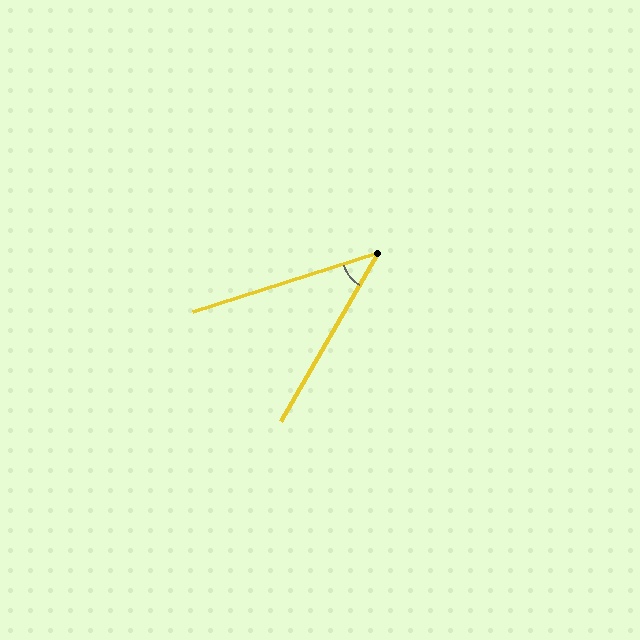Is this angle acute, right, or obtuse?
It is acute.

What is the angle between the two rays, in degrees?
Approximately 42 degrees.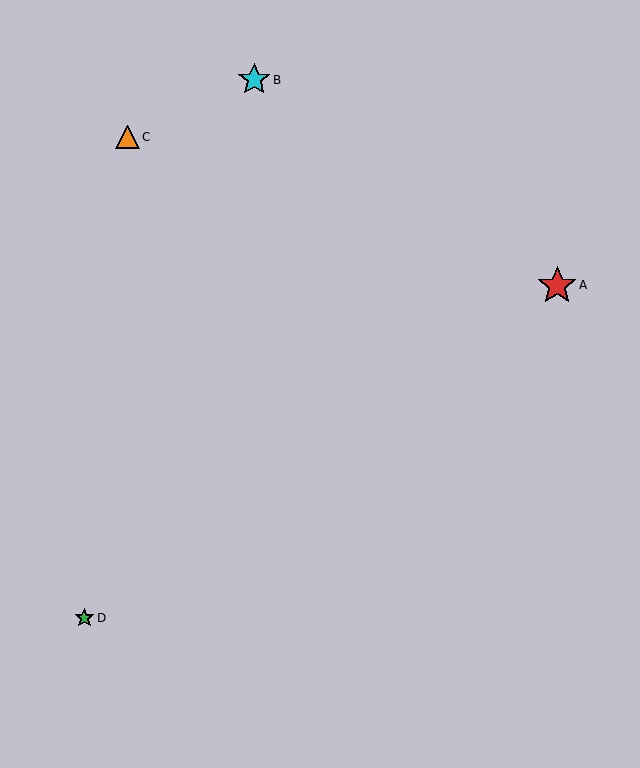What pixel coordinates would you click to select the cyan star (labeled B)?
Click at (254, 80) to select the cyan star B.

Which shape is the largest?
The red star (labeled A) is the largest.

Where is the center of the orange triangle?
The center of the orange triangle is at (128, 137).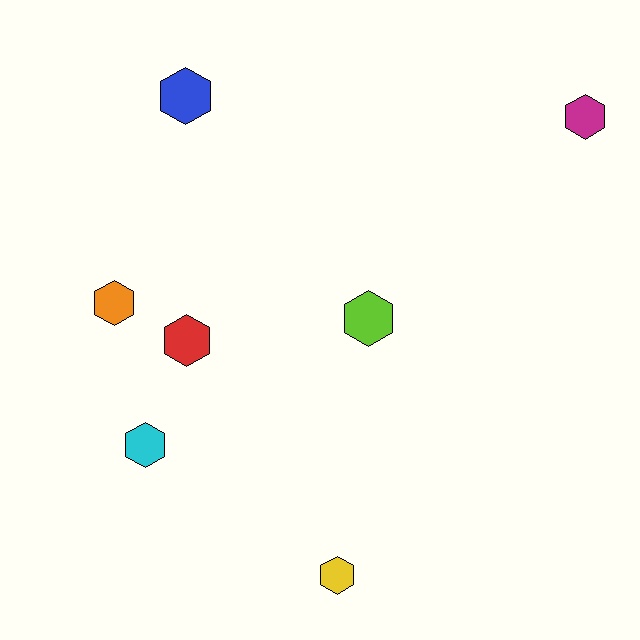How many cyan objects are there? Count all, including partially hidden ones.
There is 1 cyan object.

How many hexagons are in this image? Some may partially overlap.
There are 7 hexagons.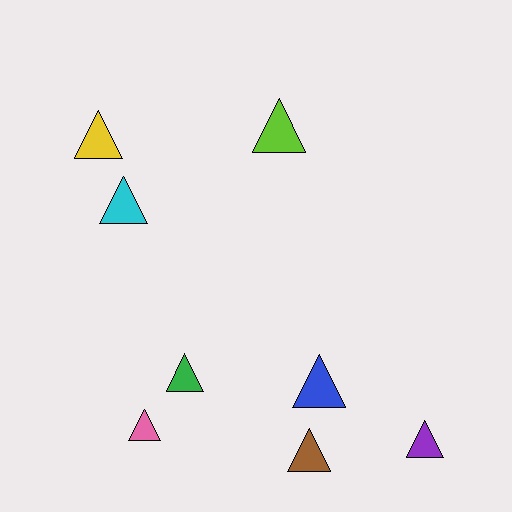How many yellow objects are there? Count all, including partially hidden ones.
There is 1 yellow object.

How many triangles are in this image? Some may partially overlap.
There are 8 triangles.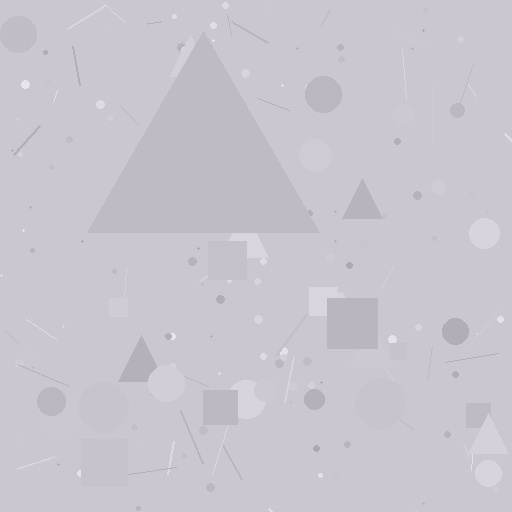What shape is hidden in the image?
A triangle is hidden in the image.